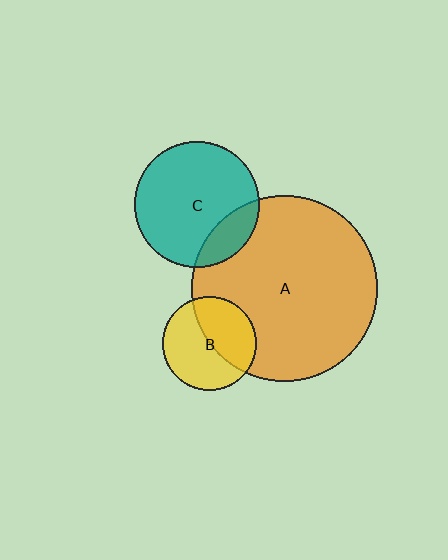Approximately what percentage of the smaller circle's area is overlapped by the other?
Approximately 45%.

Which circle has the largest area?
Circle A (orange).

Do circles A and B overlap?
Yes.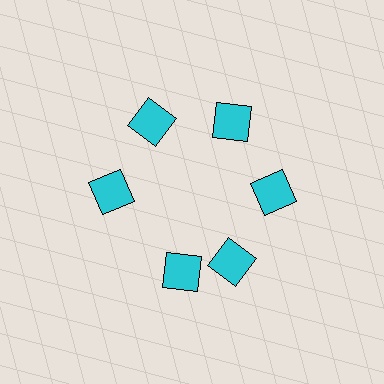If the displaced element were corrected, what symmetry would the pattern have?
It would have 6-fold rotational symmetry — the pattern would map onto itself every 60 degrees.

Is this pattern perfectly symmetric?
No. The 6 cyan squares are arranged in a ring, but one element near the 7 o'clock position is rotated out of alignment along the ring, breaking the 6-fold rotational symmetry.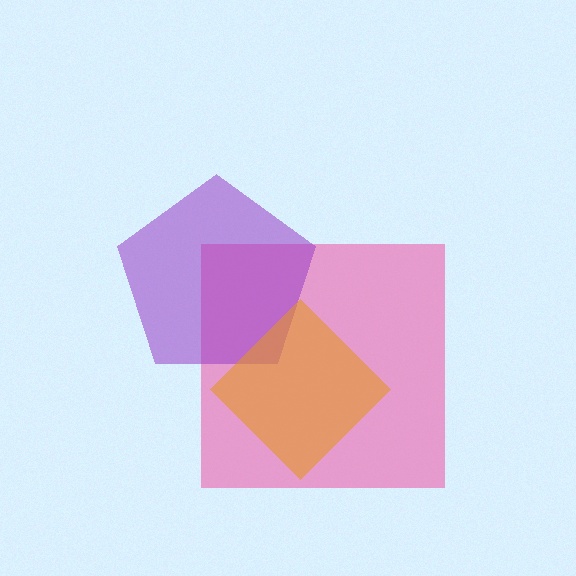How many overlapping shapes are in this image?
There are 3 overlapping shapes in the image.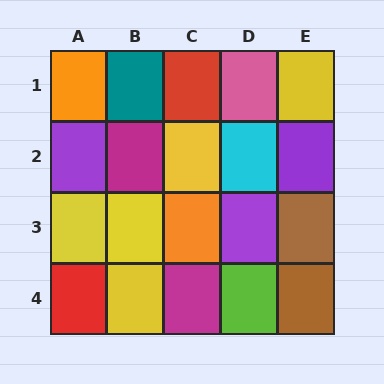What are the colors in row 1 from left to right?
Orange, teal, red, pink, yellow.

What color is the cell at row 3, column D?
Purple.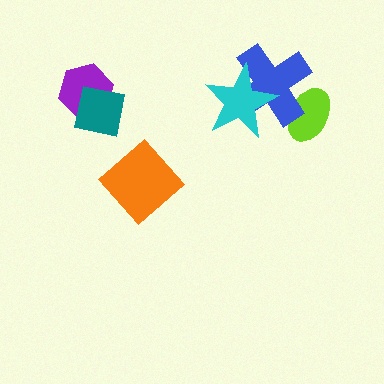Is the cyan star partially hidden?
No, no other shape covers it.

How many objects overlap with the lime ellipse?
1 object overlaps with the lime ellipse.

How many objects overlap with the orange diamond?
0 objects overlap with the orange diamond.